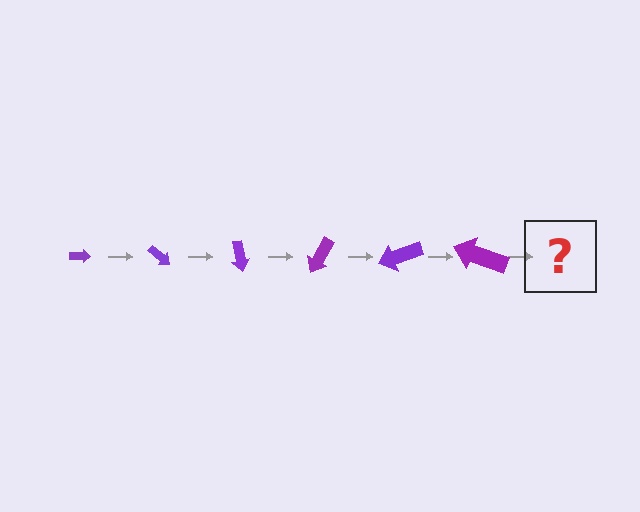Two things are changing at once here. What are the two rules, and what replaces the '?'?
The two rules are that the arrow grows larger each step and it rotates 40 degrees each step. The '?' should be an arrow, larger than the previous one and rotated 240 degrees from the start.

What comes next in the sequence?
The next element should be an arrow, larger than the previous one and rotated 240 degrees from the start.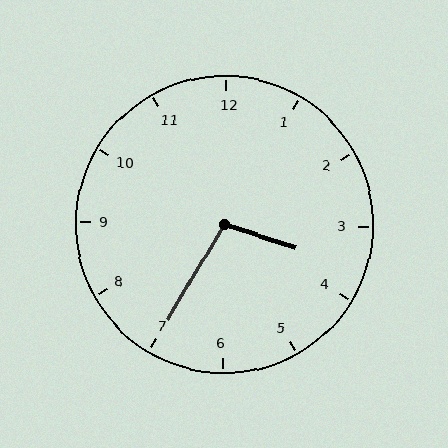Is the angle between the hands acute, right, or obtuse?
It is obtuse.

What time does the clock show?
3:35.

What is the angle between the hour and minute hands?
Approximately 102 degrees.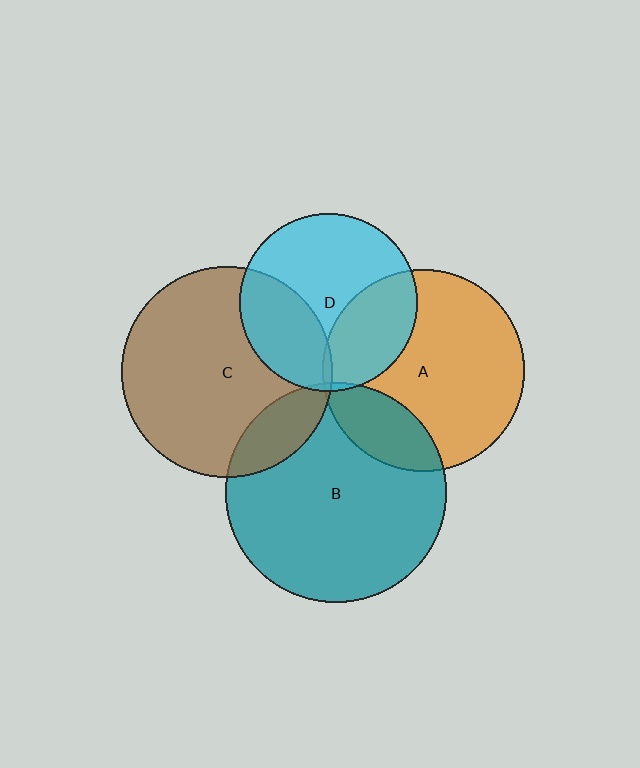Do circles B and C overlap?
Yes.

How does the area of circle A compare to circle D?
Approximately 1.3 times.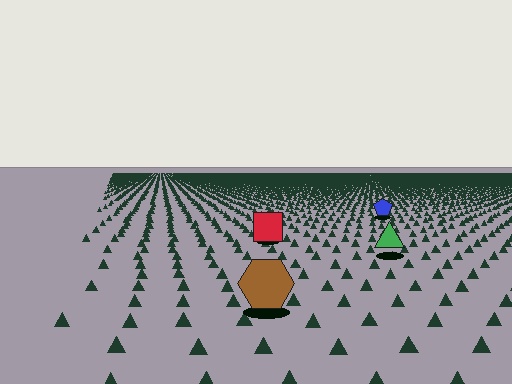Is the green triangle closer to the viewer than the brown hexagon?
No. The brown hexagon is closer — you can tell from the texture gradient: the ground texture is coarser near it.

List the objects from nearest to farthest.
From nearest to farthest: the brown hexagon, the green triangle, the red square, the blue pentagon.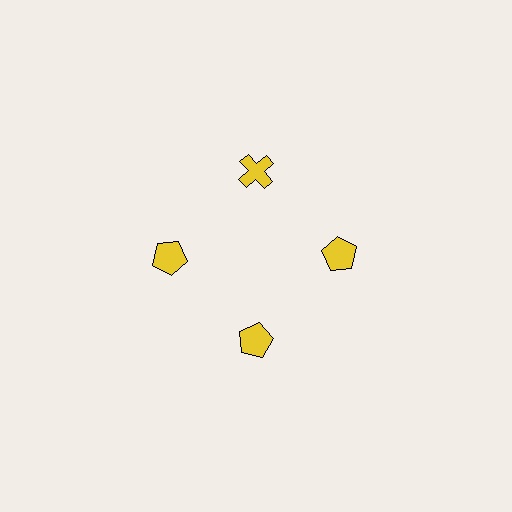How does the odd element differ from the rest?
It has a different shape: cross instead of pentagon.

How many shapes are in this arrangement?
There are 4 shapes arranged in a ring pattern.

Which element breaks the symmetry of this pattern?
The yellow cross at roughly the 12 o'clock position breaks the symmetry. All other shapes are yellow pentagons.